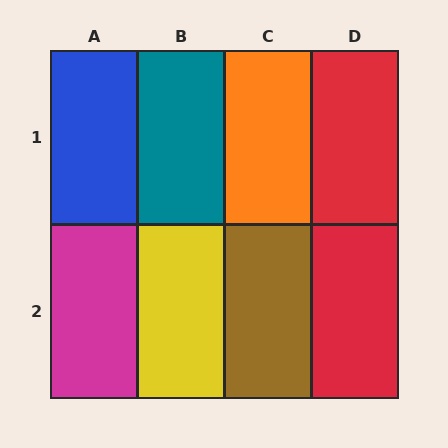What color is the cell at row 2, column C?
Brown.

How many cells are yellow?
1 cell is yellow.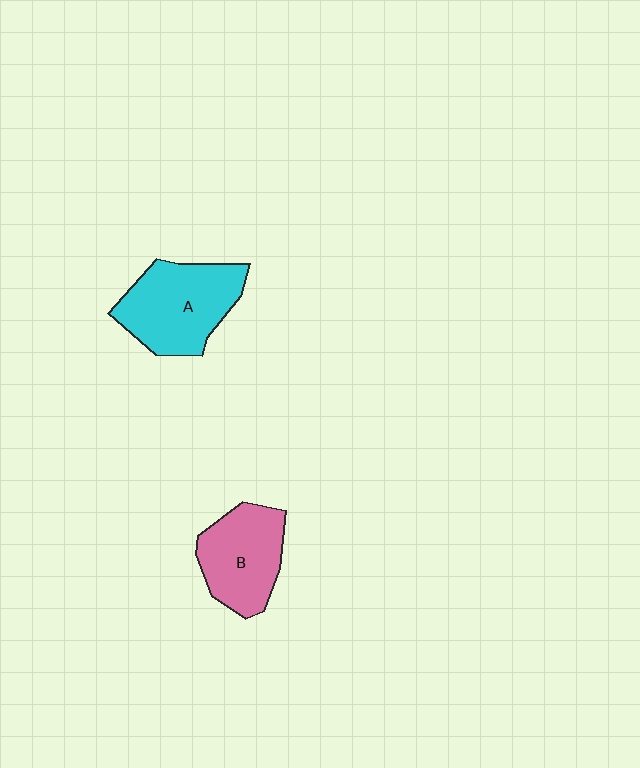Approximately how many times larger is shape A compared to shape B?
Approximately 1.2 times.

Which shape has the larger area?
Shape A (cyan).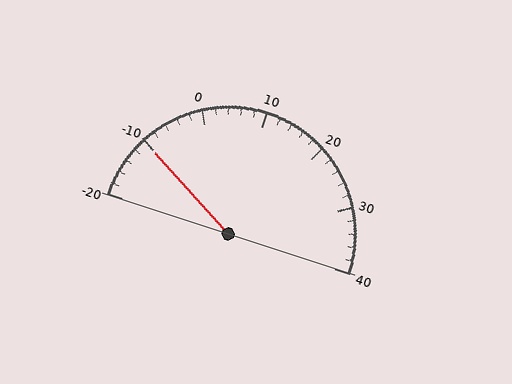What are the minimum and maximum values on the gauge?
The gauge ranges from -20 to 40.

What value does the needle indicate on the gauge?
The needle indicates approximately -10.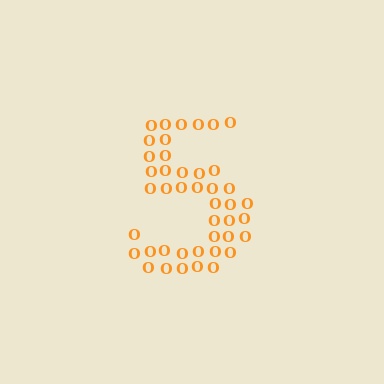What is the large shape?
The large shape is the digit 5.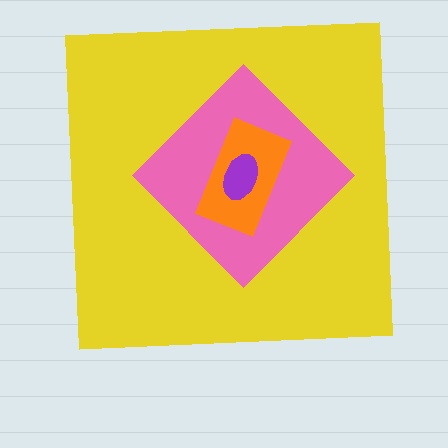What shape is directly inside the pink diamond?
The orange rectangle.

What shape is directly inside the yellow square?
The pink diamond.